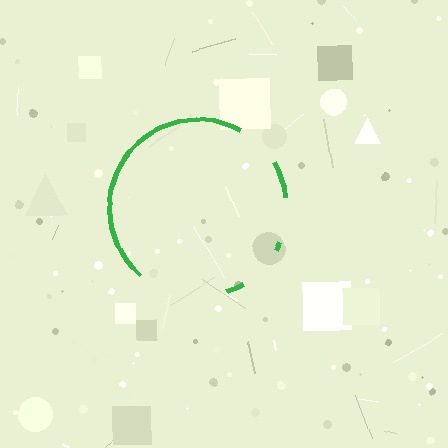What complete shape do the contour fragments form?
The contour fragments form a circle.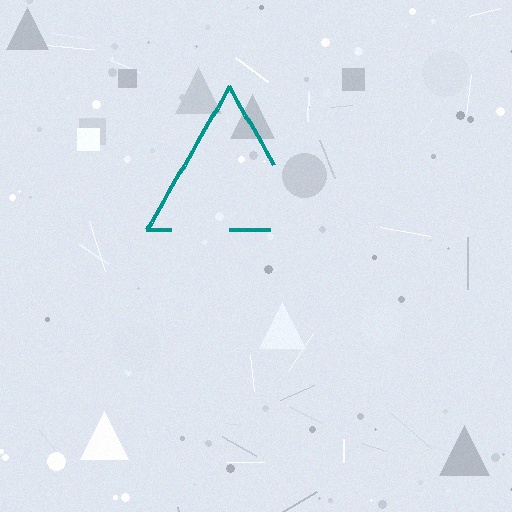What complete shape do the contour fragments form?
The contour fragments form a triangle.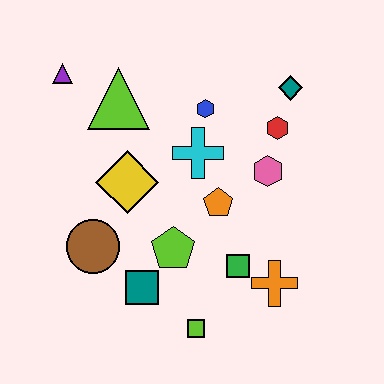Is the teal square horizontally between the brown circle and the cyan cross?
Yes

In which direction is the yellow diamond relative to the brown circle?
The yellow diamond is above the brown circle.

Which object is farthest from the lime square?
The purple triangle is farthest from the lime square.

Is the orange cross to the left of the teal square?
No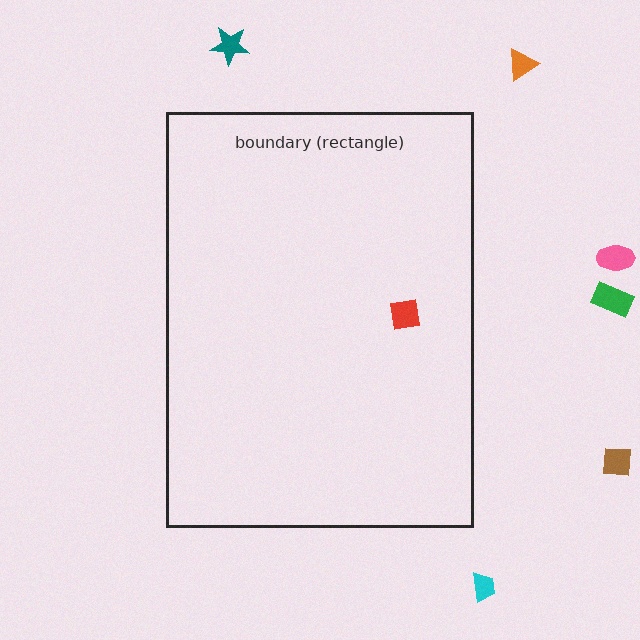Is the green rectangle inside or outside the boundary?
Outside.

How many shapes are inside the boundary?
1 inside, 6 outside.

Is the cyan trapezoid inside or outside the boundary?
Outside.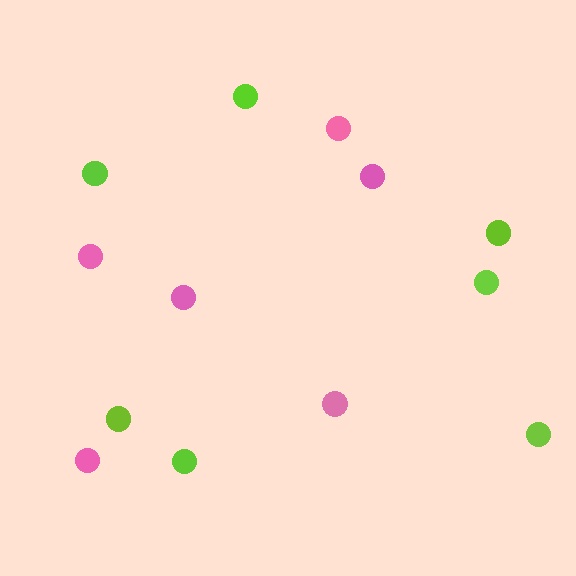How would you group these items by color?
There are 2 groups: one group of lime circles (7) and one group of pink circles (6).